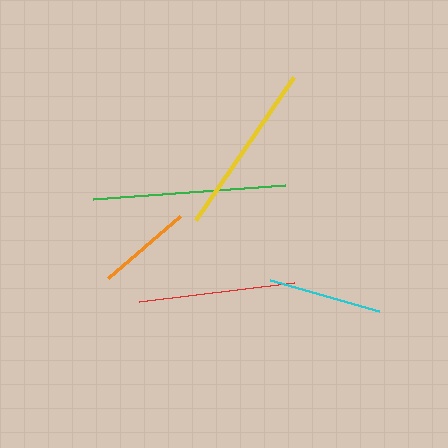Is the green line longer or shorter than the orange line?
The green line is longer than the orange line.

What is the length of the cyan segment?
The cyan segment is approximately 114 pixels long.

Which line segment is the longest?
The green line is the longest at approximately 192 pixels.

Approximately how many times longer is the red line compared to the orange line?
The red line is approximately 1.6 times the length of the orange line.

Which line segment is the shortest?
The orange line is the shortest at approximately 95 pixels.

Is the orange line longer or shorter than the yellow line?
The yellow line is longer than the orange line.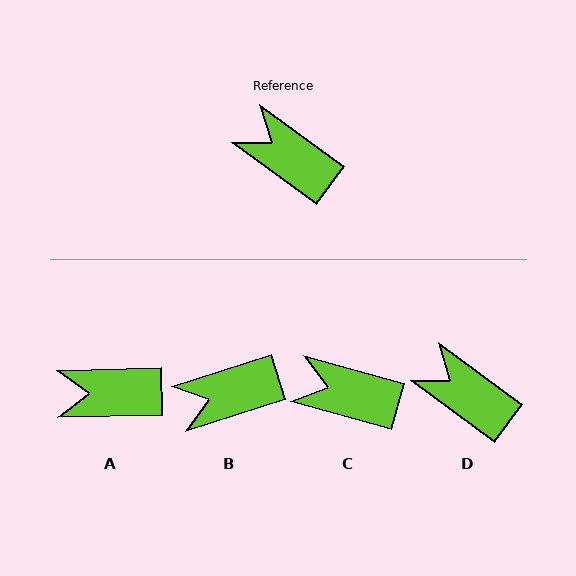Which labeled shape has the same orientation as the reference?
D.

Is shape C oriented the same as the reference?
No, it is off by about 21 degrees.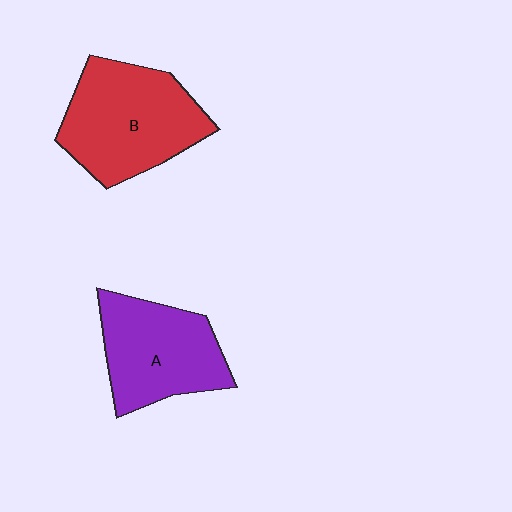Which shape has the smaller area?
Shape A (purple).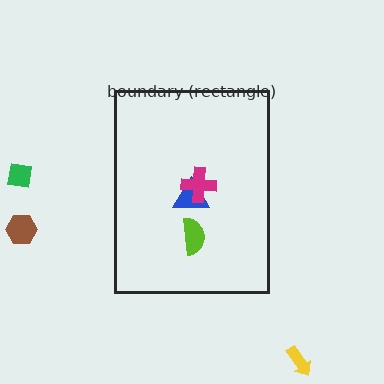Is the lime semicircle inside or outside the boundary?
Inside.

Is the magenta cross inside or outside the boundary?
Inside.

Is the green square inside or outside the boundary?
Outside.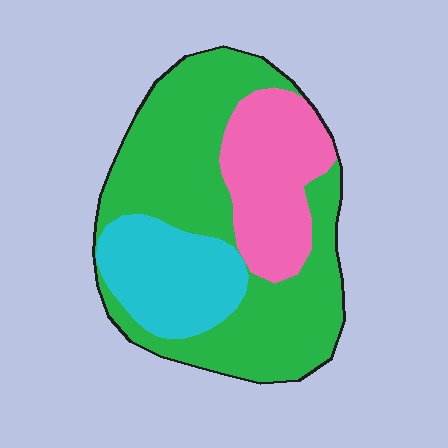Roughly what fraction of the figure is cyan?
Cyan covers 20% of the figure.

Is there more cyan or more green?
Green.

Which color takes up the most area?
Green, at roughly 55%.